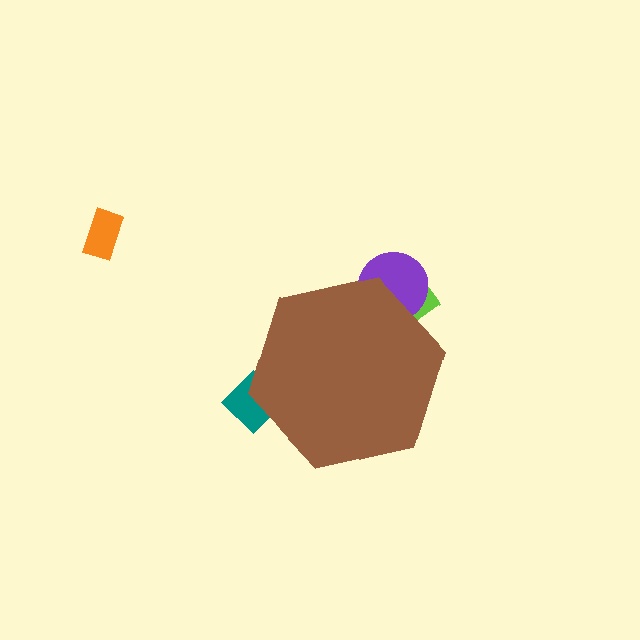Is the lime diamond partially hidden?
Yes, the lime diamond is partially hidden behind the brown hexagon.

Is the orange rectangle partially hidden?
No, the orange rectangle is fully visible.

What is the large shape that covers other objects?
A brown hexagon.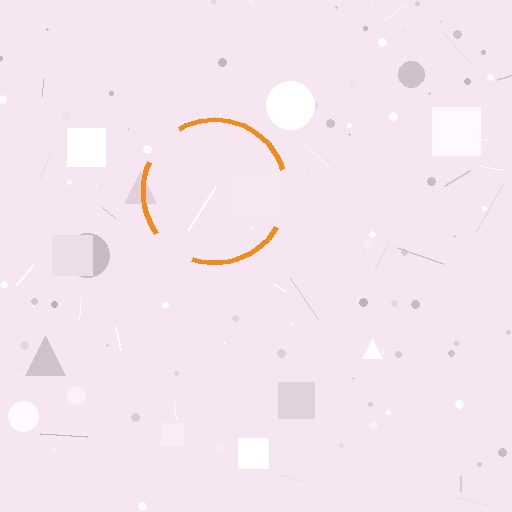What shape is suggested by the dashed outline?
The dashed outline suggests a circle.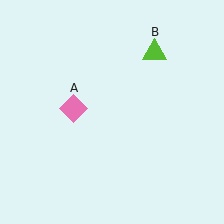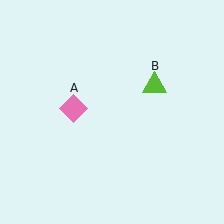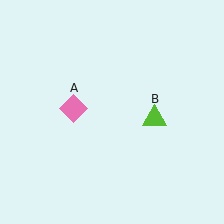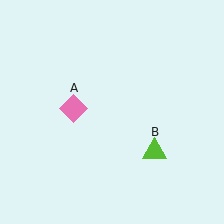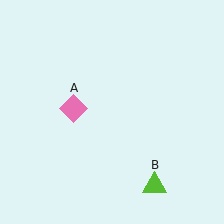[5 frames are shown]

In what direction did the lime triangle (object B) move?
The lime triangle (object B) moved down.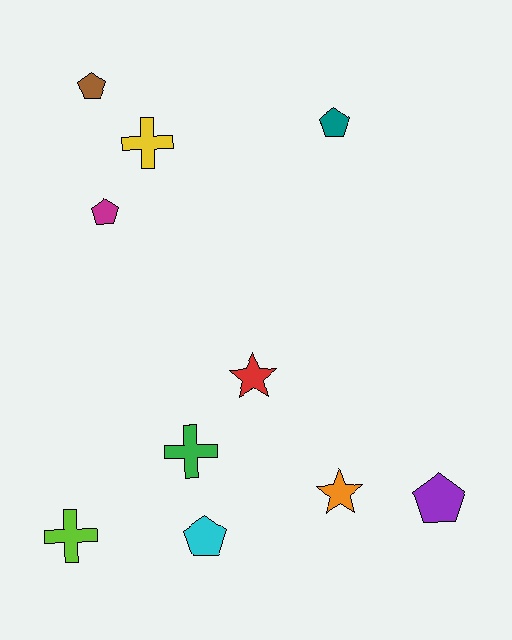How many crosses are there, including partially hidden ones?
There are 3 crosses.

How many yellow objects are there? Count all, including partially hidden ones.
There is 1 yellow object.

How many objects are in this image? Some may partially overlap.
There are 10 objects.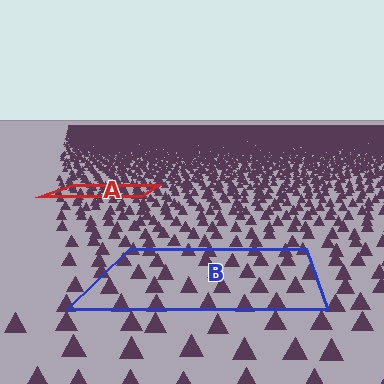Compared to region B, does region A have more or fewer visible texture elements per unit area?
Region A has more texture elements per unit area — they are packed more densely because it is farther away.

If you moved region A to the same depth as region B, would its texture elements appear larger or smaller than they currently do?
They would appear larger. At a closer depth, the same texture elements are projected at a bigger on-screen size.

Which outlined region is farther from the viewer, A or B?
Region A is farther from the viewer — the texture elements inside it appear smaller and more densely packed.